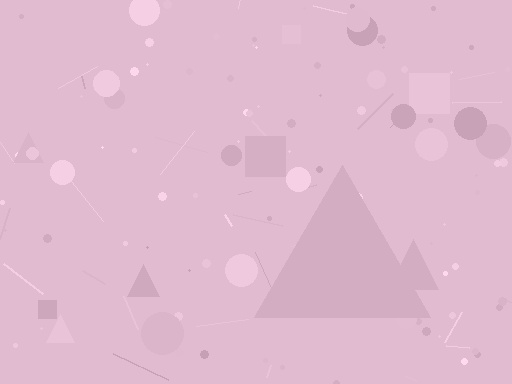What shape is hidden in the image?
A triangle is hidden in the image.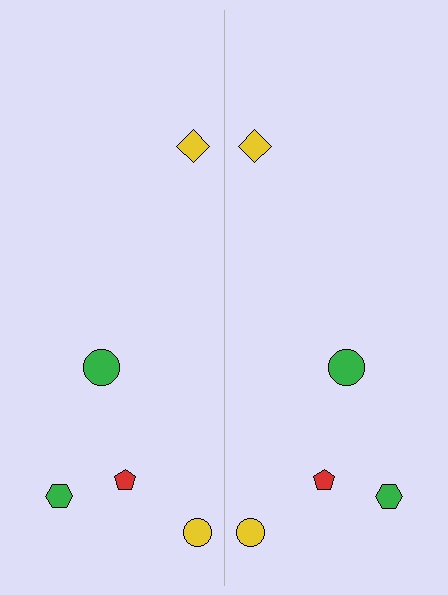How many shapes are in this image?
There are 10 shapes in this image.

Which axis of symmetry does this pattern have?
The pattern has a vertical axis of symmetry running through the center of the image.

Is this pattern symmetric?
Yes, this pattern has bilateral (reflection) symmetry.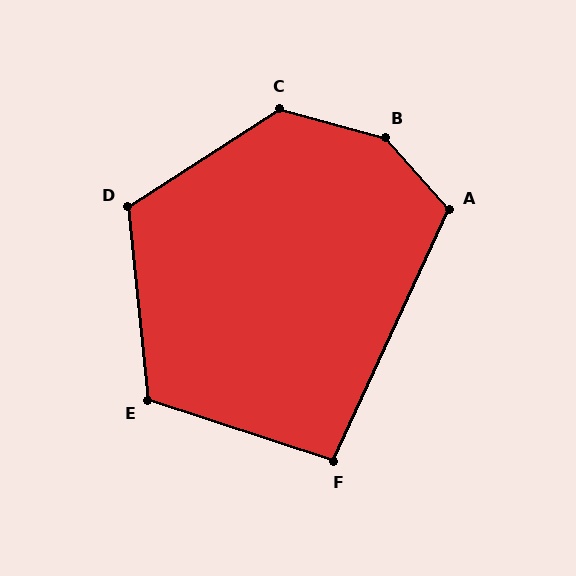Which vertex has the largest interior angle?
B, at approximately 147 degrees.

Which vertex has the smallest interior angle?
F, at approximately 96 degrees.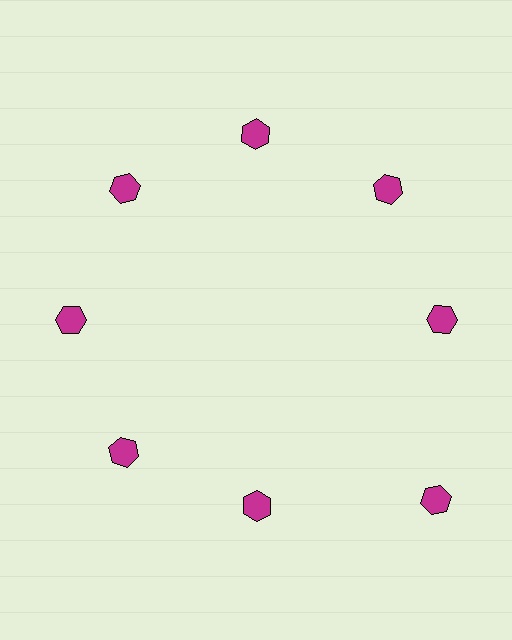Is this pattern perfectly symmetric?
No. The 8 magenta hexagons are arranged in a ring, but one element near the 4 o'clock position is pushed outward from the center, breaking the 8-fold rotational symmetry.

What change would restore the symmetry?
The symmetry would be restored by moving it inward, back onto the ring so that all 8 hexagons sit at equal angles and equal distance from the center.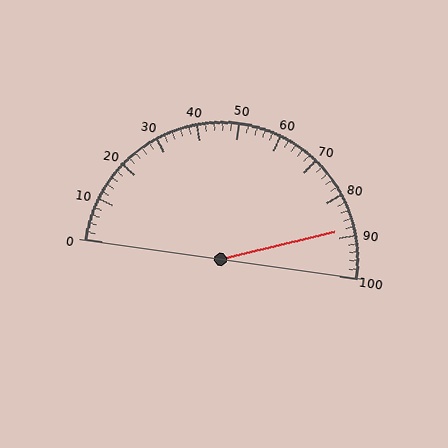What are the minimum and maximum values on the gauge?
The gauge ranges from 0 to 100.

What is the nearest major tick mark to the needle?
The nearest major tick mark is 90.